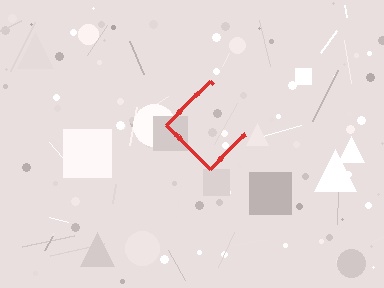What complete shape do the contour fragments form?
The contour fragments form a diamond.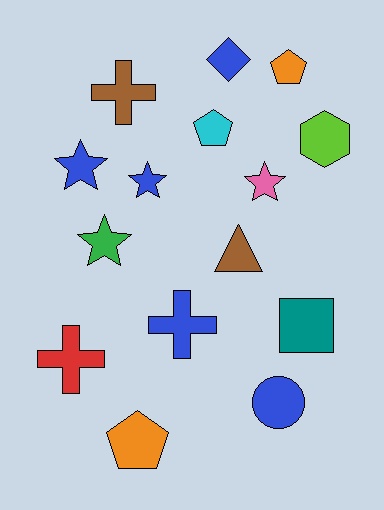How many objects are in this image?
There are 15 objects.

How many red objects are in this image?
There is 1 red object.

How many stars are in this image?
There are 4 stars.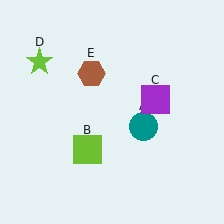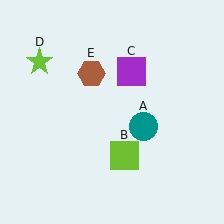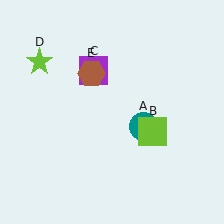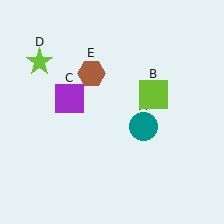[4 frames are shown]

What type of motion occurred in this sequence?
The lime square (object B), purple square (object C) rotated counterclockwise around the center of the scene.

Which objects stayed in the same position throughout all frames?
Teal circle (object A) and lime star (object D) and brown hexagon (object E) remained stationary.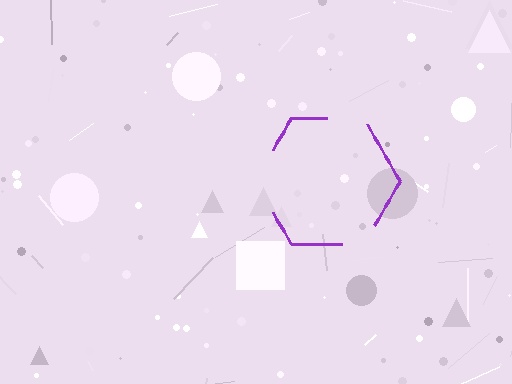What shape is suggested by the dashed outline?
The dashed outline suggests a hexagon.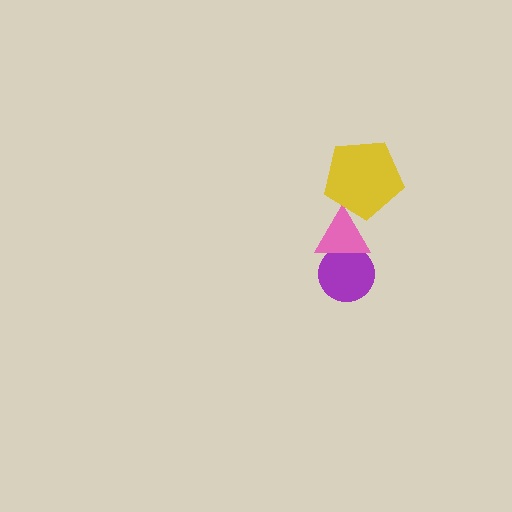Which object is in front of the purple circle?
The pink triangle is in front of the purple circle.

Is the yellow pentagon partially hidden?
No, no other shape covers it.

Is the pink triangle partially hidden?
Yes, it is partially covered by another shape.